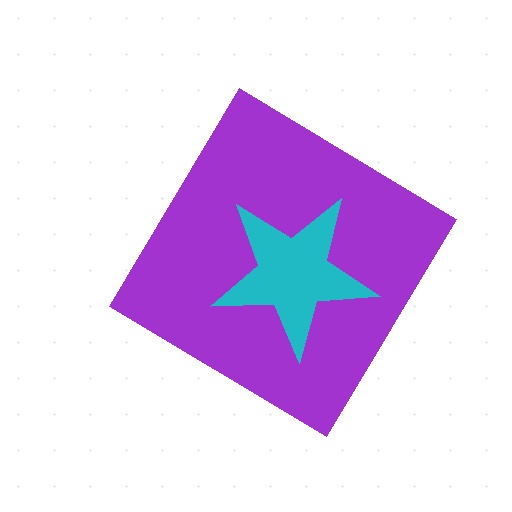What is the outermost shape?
The purple diamond.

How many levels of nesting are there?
2.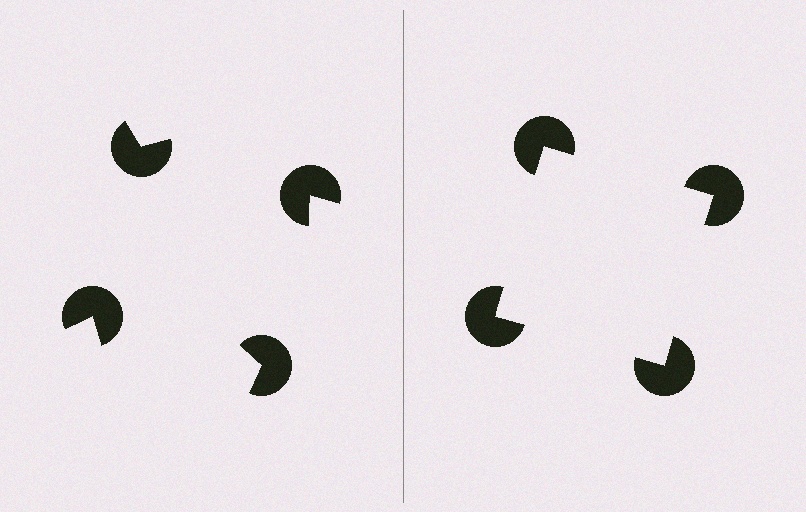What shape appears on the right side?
An illusory square.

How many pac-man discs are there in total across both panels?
8 — 4 on each side.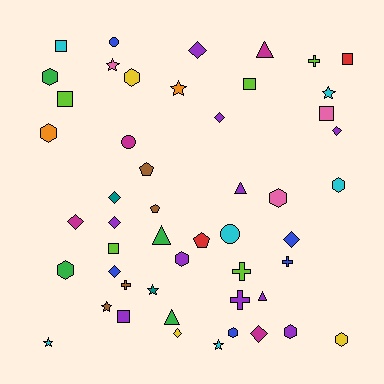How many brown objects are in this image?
There are 4 brown objects.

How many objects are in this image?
There are 50 objects.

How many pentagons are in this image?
There are 3 pentagons.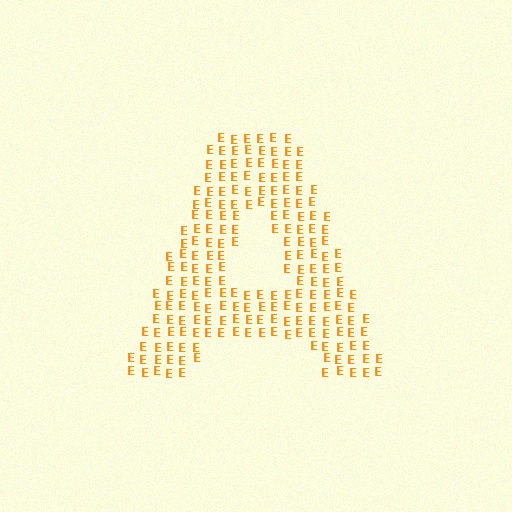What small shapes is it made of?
It is made of small letter E's.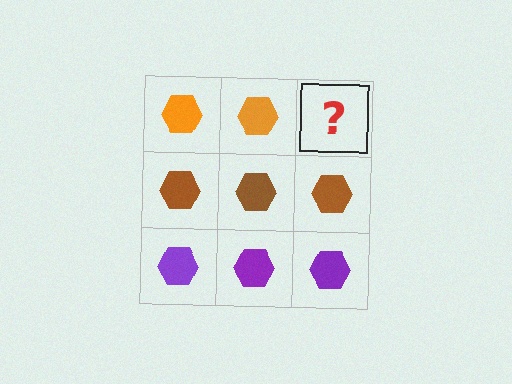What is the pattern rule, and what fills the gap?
The rule is that each row has a consistent color. The gap should be filled with an orange hexagon.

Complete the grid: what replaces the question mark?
The question mark should be replaced with an orange hexagon.